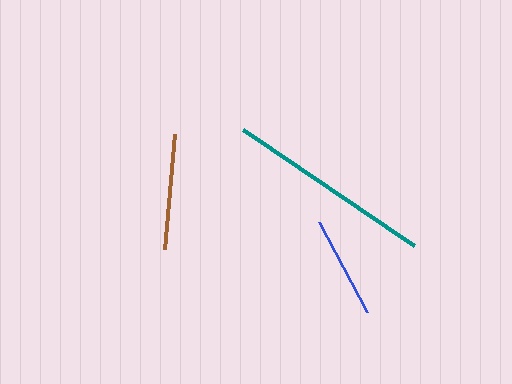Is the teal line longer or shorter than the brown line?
The teal line is longer than the brown line.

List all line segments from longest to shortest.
From longest to shortest: teal, brown, blue.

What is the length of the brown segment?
The brown segment is approximately 116 pixels long.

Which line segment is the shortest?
The blue line is the shortest at approximately 102 pixels.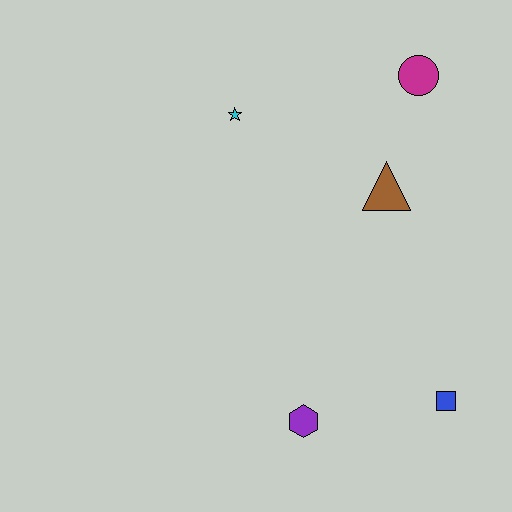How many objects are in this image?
There are 5 objects.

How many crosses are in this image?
There are no crosses.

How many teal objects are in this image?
There are no teal objects.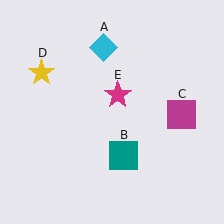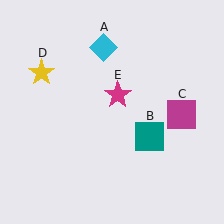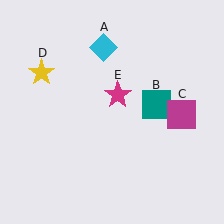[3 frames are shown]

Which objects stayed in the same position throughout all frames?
Cyan diamond (object A) and magenta square (object C) and yellow star (object D) and magenta star (object E) remained stationary.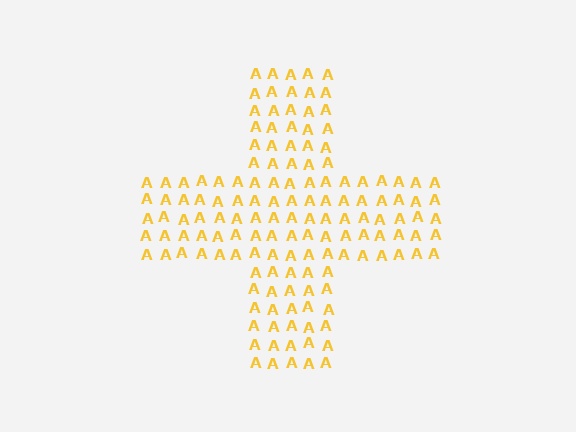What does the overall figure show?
The overall figure shows a cross.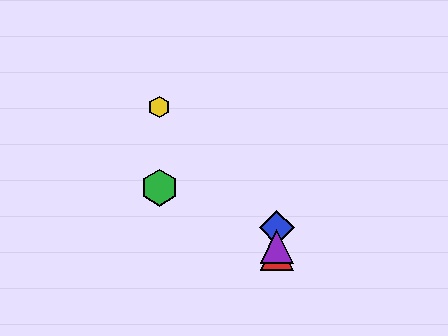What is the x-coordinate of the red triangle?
The red triangle is at x≈277.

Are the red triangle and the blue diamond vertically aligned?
Yes, both are at x≈277.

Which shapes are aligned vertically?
The red triangle, the blue diamond, the purple triangle are aligned vertically.